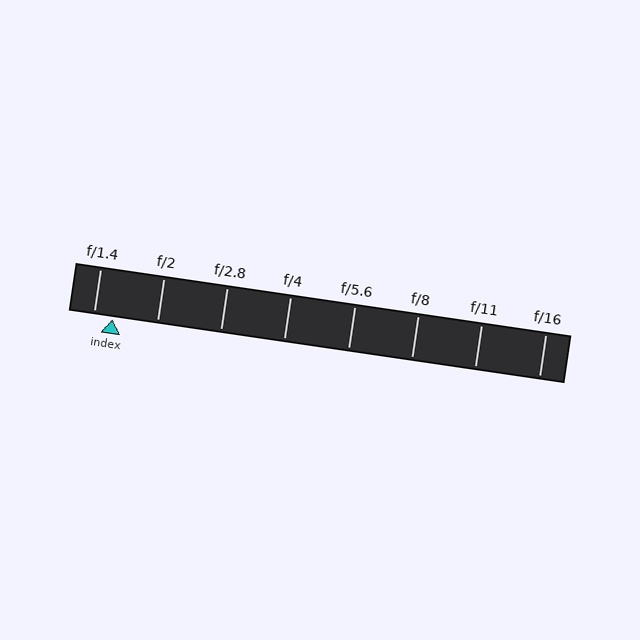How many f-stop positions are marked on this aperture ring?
There are 8 f-stop positions marked.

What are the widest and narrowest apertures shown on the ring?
The widest aperture shown is f/1.4 and the narrowest is f/16.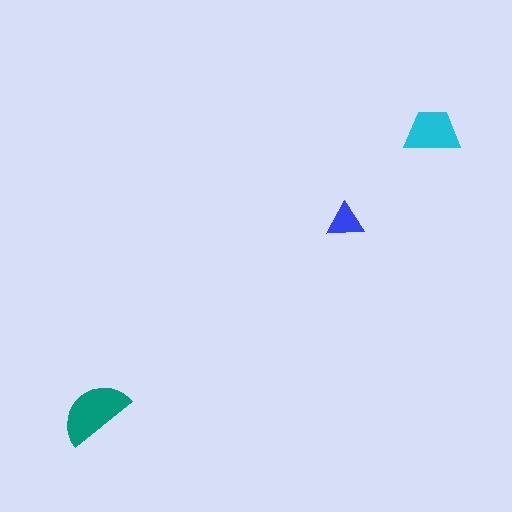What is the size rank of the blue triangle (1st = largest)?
3rd.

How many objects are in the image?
There are 3 objects in the image.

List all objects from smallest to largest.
The blue triangle, the cyan trapezoid, the teal semicircle.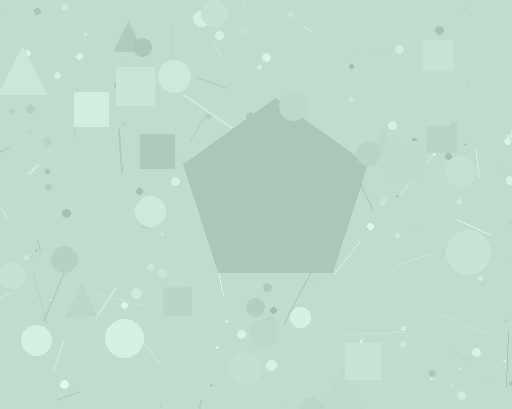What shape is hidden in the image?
A pentagon is hidden in the image.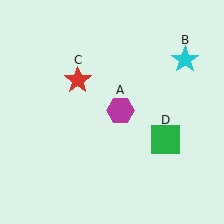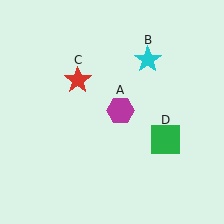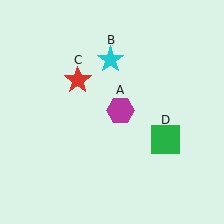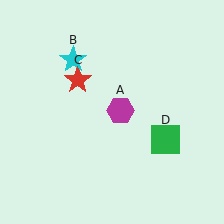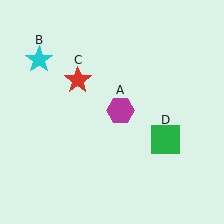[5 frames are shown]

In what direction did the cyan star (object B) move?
The cyan star (object B) moved left.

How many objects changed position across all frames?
1 object changed position: cyan star (object B).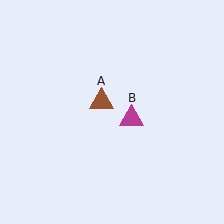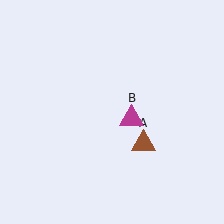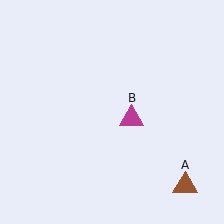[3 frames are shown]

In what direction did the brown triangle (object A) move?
The brown triangle (object A) moved down and to the right.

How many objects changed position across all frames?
1 object changed position: brown triangle (object A).